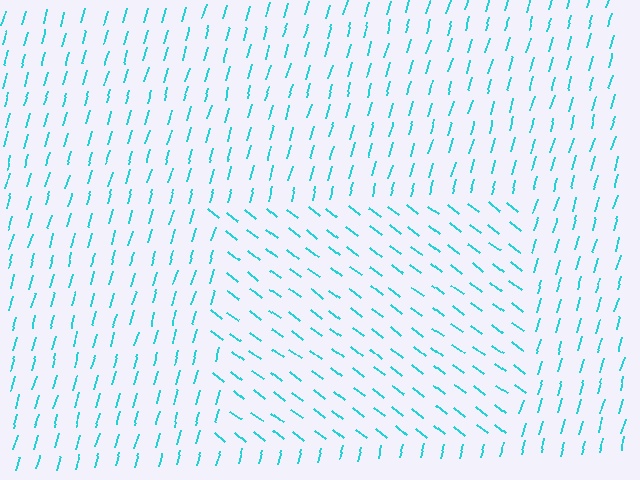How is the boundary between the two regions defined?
The boundary is defined purely by a change in line orientation (approximately 69 degrees difference). All lines are the same color and thickness.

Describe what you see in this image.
The image is filled with small cyan line segments. A rectangle region in the image has lines oriented differently from the surrounding lines, creating a visible texture boundary.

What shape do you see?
I see a rectangle.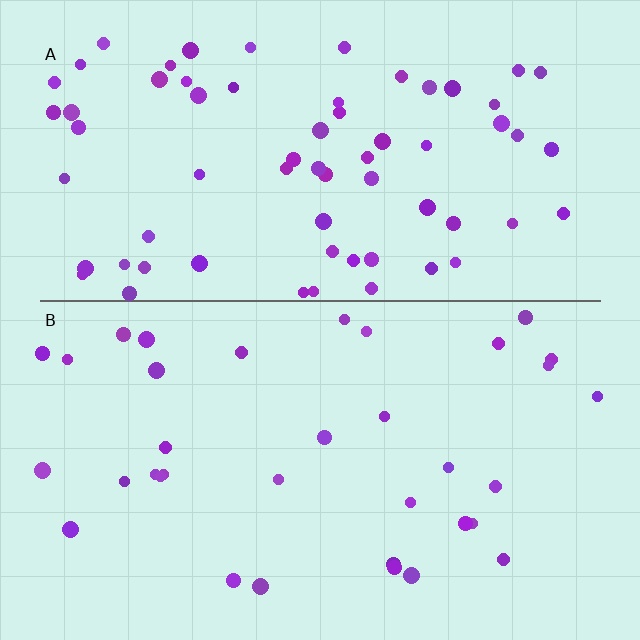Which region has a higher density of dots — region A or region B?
A (the top).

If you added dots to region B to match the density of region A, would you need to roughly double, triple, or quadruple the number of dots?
Approximately double.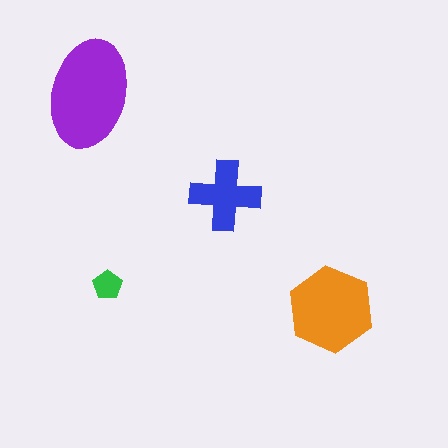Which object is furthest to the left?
The purple ellipse is leftmost.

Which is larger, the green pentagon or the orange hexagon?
The orange hexagon.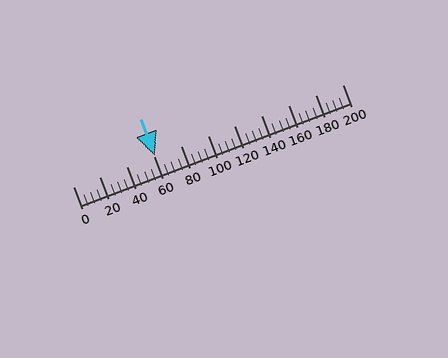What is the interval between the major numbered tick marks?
The major tick marks are spaced 20 units apart.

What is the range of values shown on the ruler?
The ruler shows values from 0 to 200.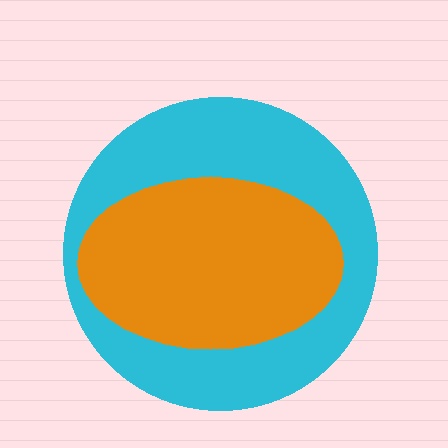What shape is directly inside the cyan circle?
The orange ellipse.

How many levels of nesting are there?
2.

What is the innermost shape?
The orange ellipse.